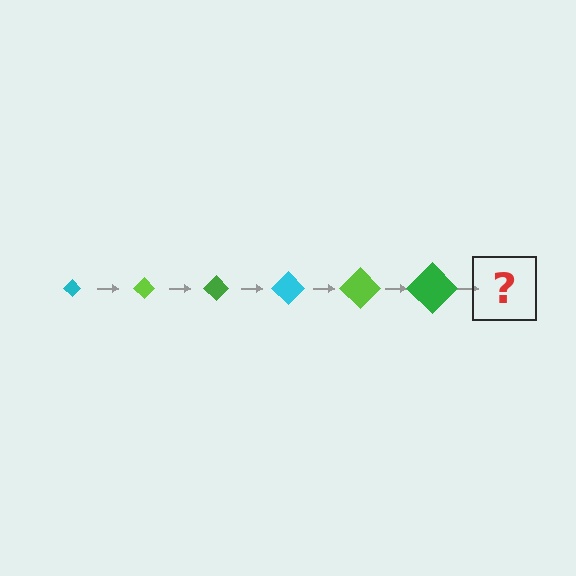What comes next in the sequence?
The next element should be a cyan diamond, larger than the previous one.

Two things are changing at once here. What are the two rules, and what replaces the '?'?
The two rules are that the diamond grows larger each step and the color cycles through cyan, lime, and green. The '?' should be a cyan diamond, larger than the previous one.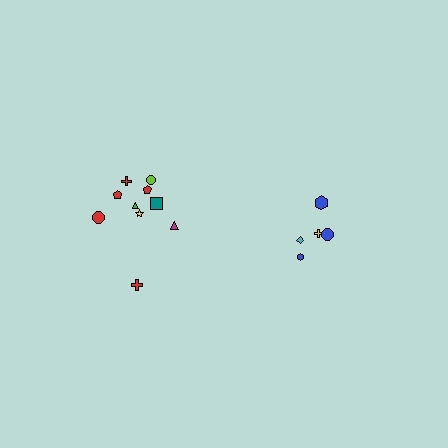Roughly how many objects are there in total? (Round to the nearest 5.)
Roughly 15 objects in total.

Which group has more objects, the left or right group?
The left group.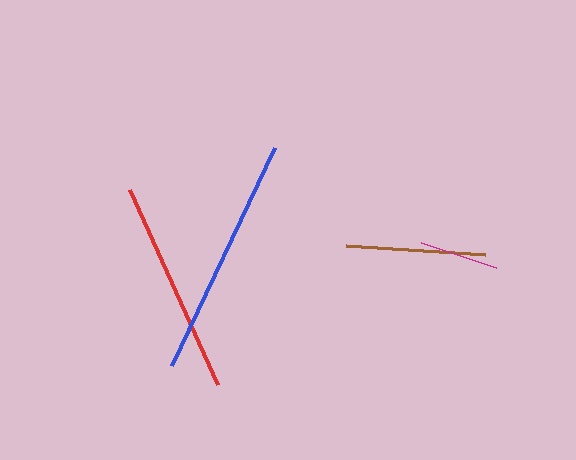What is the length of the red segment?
The red segment is approximately 214 pixels long.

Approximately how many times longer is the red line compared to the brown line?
The red line is approximately 1.5 times the length of the brown line.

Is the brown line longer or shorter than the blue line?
The blue line is longer than the brown line.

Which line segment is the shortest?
The magenta line is the shortest at approximately 79 pixels.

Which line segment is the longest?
The blue line is the longest at approximately 241 pixels.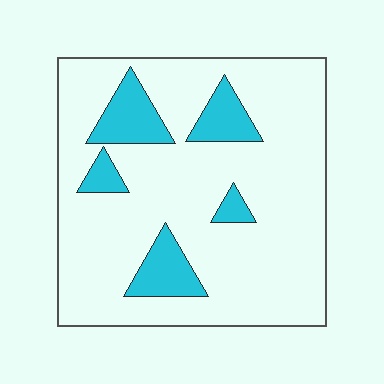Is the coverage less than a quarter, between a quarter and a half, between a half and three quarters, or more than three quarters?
Less than a quarter.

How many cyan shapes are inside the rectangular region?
5.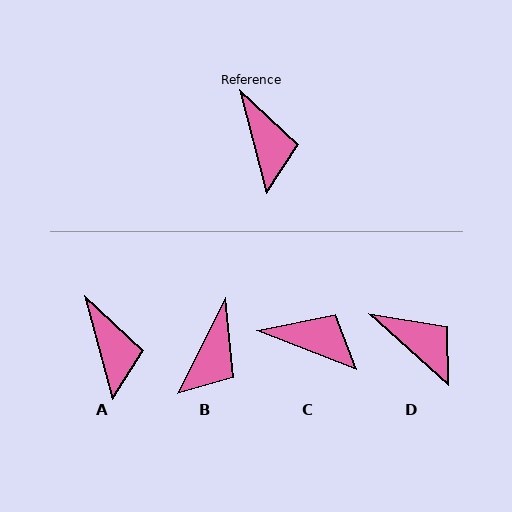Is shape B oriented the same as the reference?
No, it is off by about 41 degrees.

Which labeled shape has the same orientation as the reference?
A.